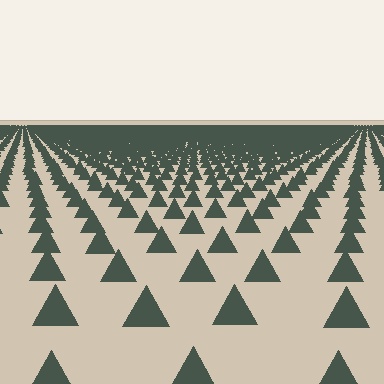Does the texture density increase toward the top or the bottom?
Density increases toward the top.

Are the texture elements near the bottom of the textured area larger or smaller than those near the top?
Larger. Near the bottom, elements are closer to the viewer and appear at a bigger on-screen size.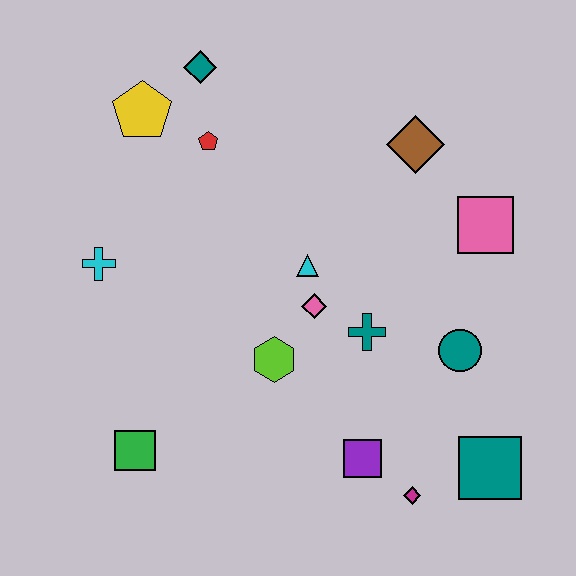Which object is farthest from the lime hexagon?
The teal diamond is farthest from the lime hexagon.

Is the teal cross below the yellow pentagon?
Yes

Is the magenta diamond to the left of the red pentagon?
No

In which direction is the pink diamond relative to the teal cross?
The pink diamond is to the left of the teal cross.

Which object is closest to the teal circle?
The teal cross is closest to the teal circle.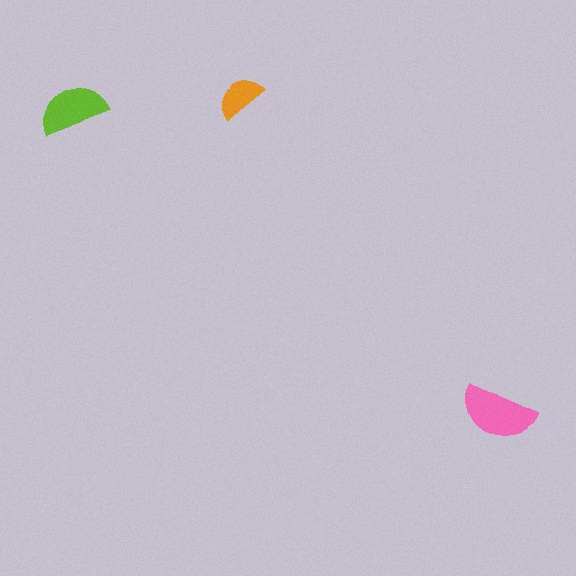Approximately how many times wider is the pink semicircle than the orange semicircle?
About 1.5 times wider.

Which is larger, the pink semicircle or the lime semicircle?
The pink one.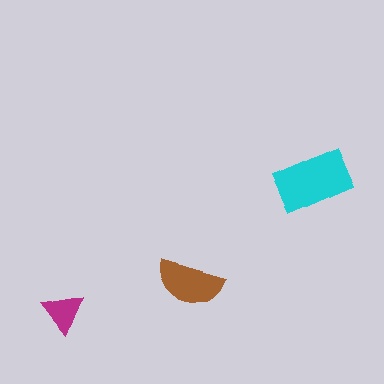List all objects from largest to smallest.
The cyan rectangle, the brown semicircle, the magenta triangle.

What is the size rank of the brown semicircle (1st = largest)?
2nd.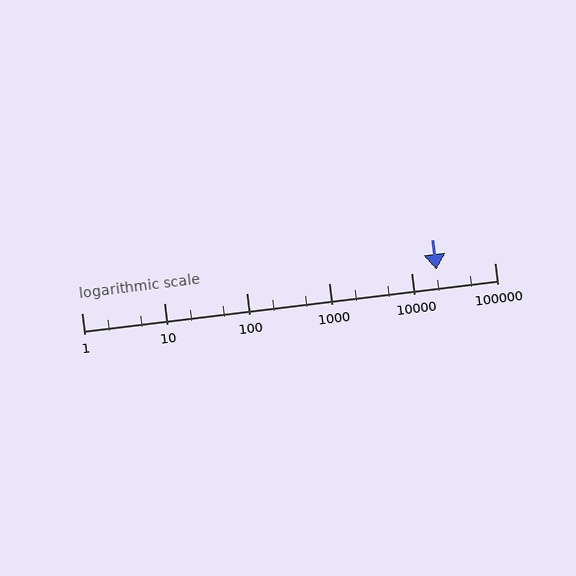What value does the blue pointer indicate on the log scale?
The pointer indicates approximately 20000.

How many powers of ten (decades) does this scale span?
The scale spans 5 decades, from 1 to 100000.